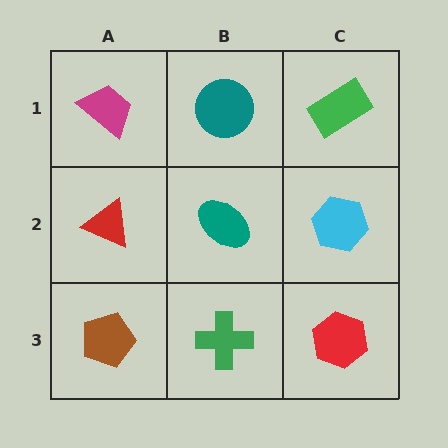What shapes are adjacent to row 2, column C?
A green rectangle (row 1, column C), a red hexagon (row 3, column C), a teal ellipse (row 2, column B).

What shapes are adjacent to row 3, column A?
A red triangle (row 2, column A), a green cross (row 3, column B).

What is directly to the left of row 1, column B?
A magenta trapezoid.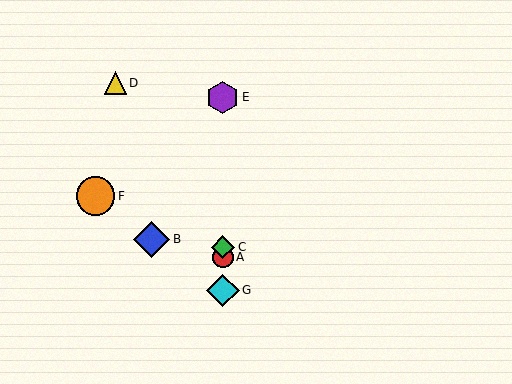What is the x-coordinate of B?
Object B is at x≈152.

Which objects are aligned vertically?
Objects A, C, E, G are aligned vertically.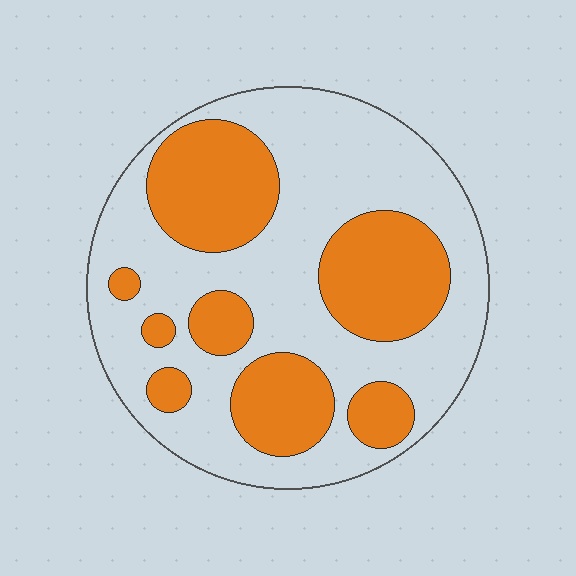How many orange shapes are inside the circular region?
8.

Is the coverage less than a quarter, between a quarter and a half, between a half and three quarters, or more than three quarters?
Between a quarter and a half.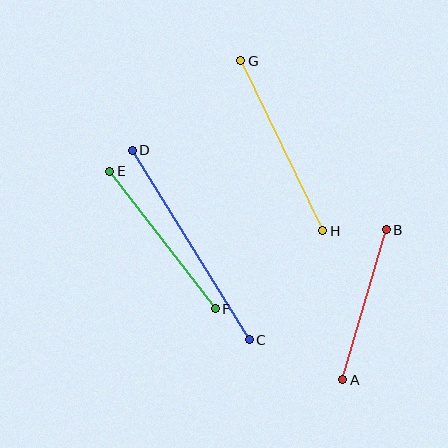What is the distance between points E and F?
The distance is approximately 173 pixels.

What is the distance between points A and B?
The distance is approximately 156 pixels.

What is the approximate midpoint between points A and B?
The midpoint is at approximately (365, 305) pixels.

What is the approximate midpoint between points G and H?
The midpoint is at approximately (282, 146) pixels.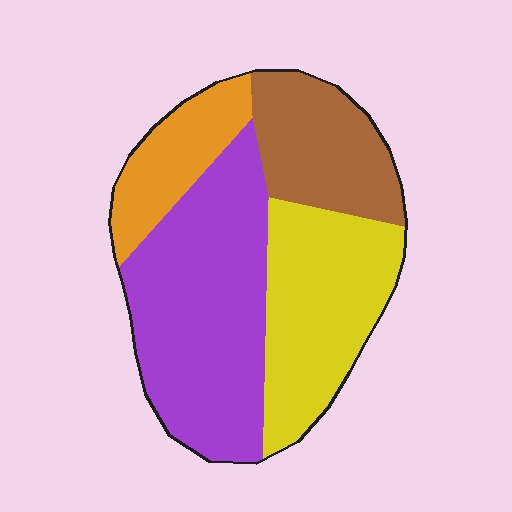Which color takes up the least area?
Orange, at roughly 15%.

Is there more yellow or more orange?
Yellow.